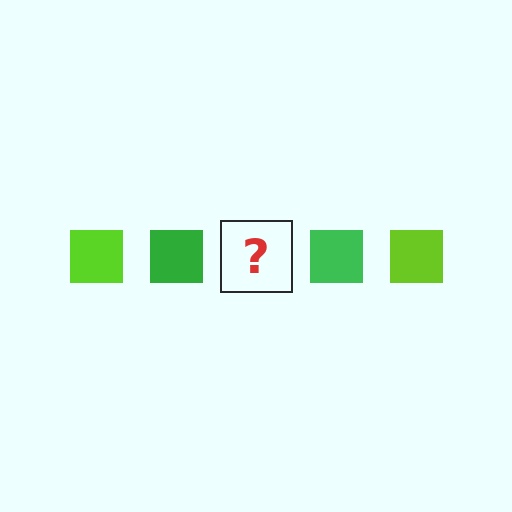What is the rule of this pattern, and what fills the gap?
The rule is that the pattern cycles through lime, green squares. The gap should be filled with a lime square.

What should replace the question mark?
The question mark should be replaced with a lime square.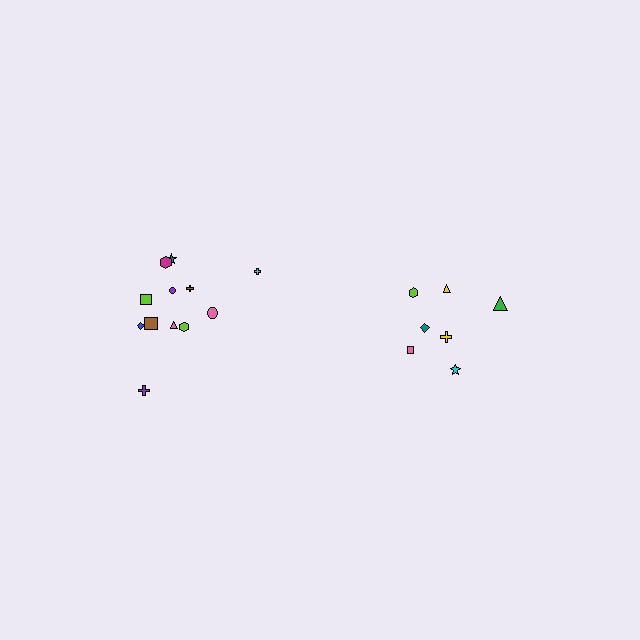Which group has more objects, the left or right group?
The left group.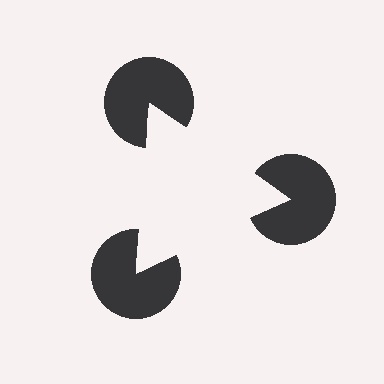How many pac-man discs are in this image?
There are 3 — one at each vertex of the illusory triangle.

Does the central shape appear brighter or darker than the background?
It typically appears slightly brighter than the background, even though no actual brightness change is drawn.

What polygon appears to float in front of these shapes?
An illusory triangle — its edges are inferred from the aligned wedge cuts in the pac-man discs, not physically drawn.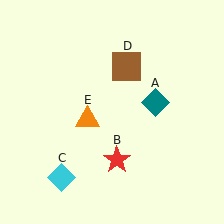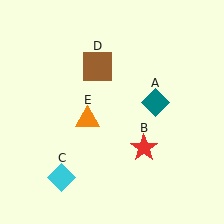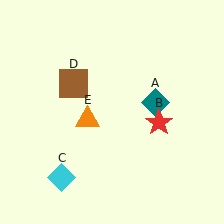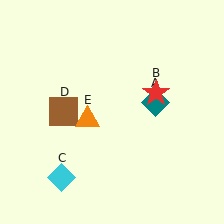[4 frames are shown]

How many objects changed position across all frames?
2 objects changed position: red star (object B), brown square (object D).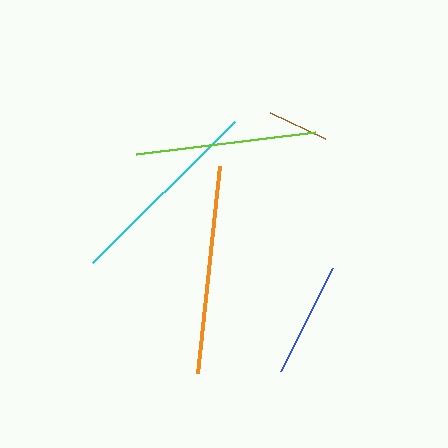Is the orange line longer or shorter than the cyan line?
The orange line is longer than the cyan line.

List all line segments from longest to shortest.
From longest to shortest: orange, cyan, lime, blue, brown.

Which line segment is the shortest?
The brown line is the shortest at approximately 61 pixels.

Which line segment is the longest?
The orange line is the longest at approximately 208 pixels.